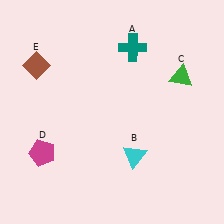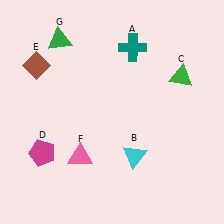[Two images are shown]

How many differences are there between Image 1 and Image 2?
There are 2 differences between the two images.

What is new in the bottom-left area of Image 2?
A pink triangle (F) was added in the bottom-left area of Image 2.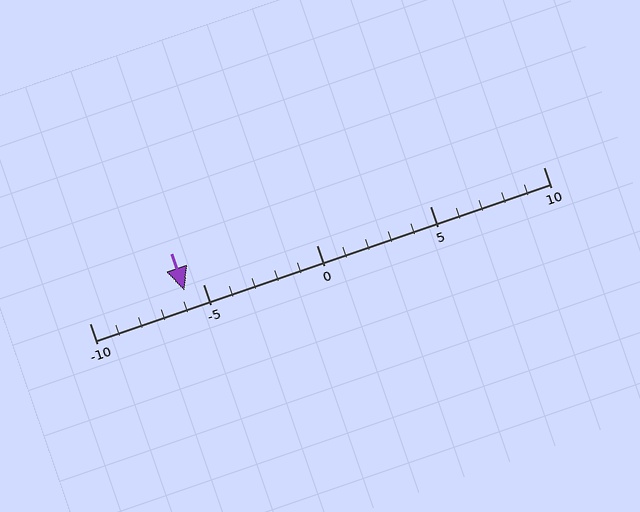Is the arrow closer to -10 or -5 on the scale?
The arrow is closer to -5.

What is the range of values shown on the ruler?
The ruler shows values from -10 to 10.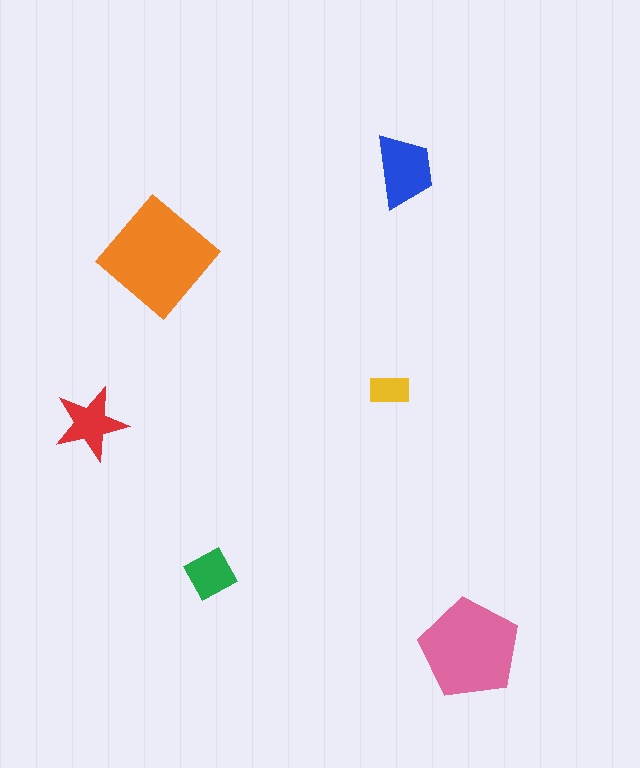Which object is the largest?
The orange diamond.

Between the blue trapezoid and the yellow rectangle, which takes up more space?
The blue trapezoid.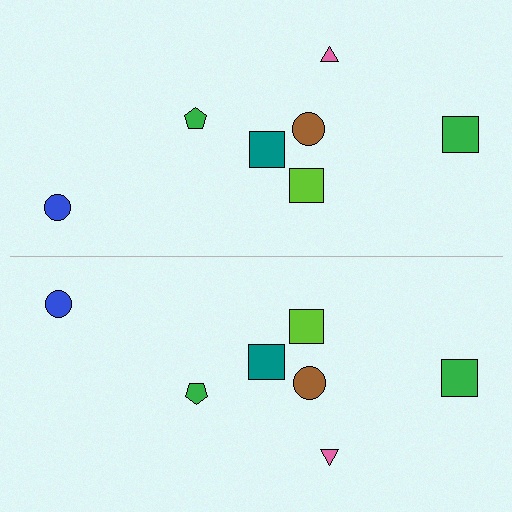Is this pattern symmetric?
Yes, this pattern has bilateral (reflection) symmetry.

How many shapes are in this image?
There are 14 shapes in this image.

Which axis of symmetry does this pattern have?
The pattern has a horizontal axis of symmetry running through the center of the image.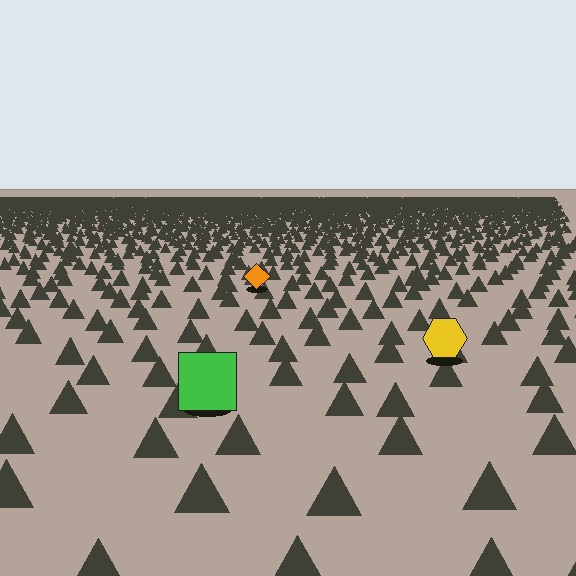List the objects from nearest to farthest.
From nearest to farthest: the green square, the yellow hexagon, the orange diamond.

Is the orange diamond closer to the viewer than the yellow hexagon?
No. The yellow hexagon is closer — you can tell from the texture gradient: the ground texture is coarser near it.